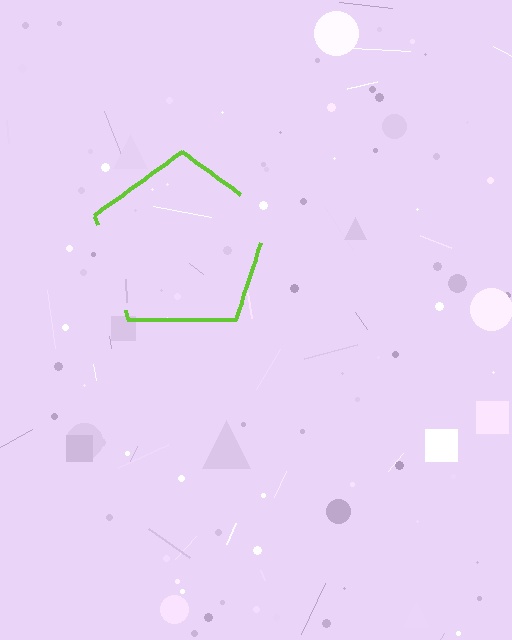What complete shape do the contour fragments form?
The contour fragments form a pentagon.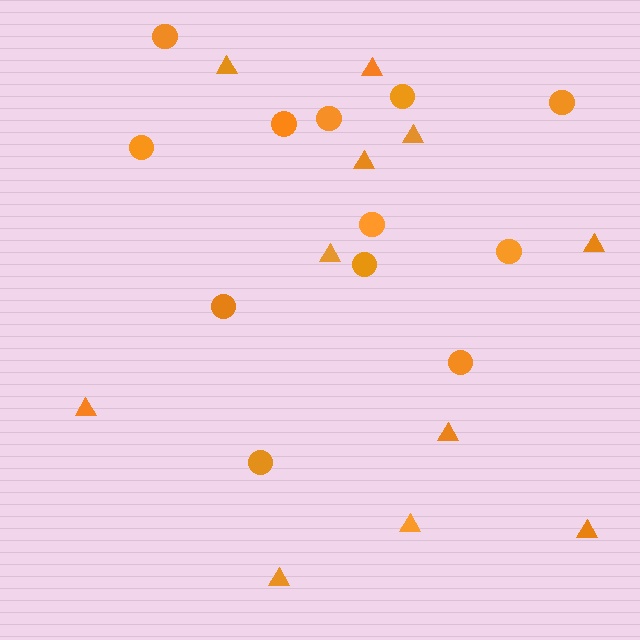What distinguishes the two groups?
There are 2 groups: one group of triangles (11) and one group of circles (12).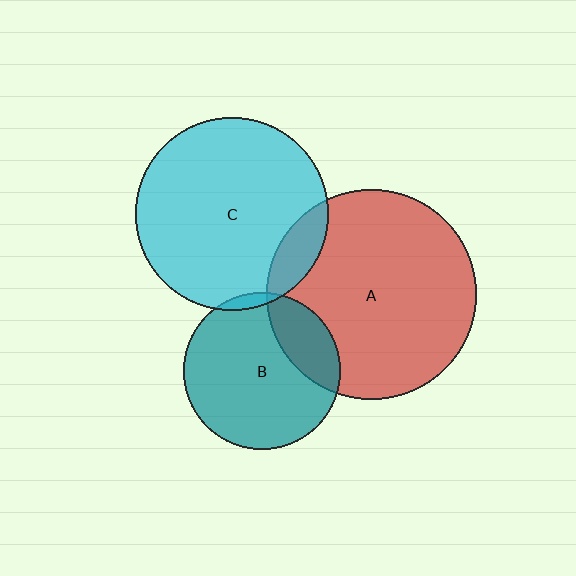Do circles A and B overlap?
Yes.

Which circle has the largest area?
Circle A (red).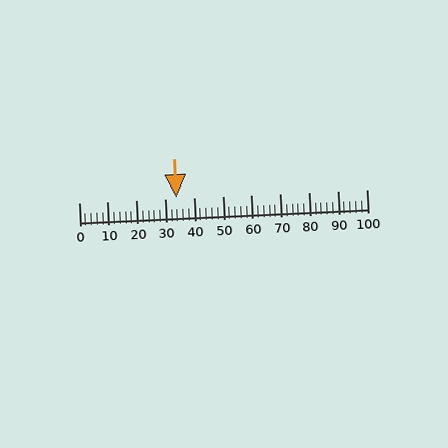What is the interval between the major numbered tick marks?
The major tick marks are spaced 10 units apart.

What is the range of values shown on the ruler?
The ruler shows values from 0 to 100.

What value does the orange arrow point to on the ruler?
The orange arrow points to approximately 34.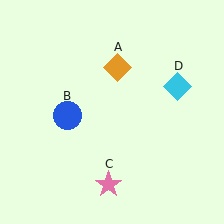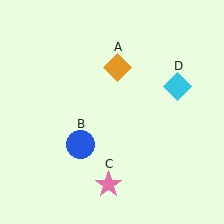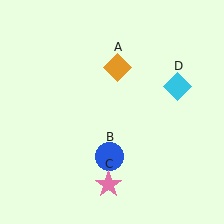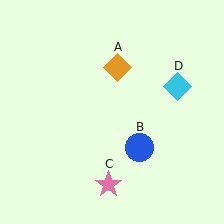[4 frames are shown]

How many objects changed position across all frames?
1 object changed position: blue circle (object B).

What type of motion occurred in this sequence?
The blue circle (object B) rotated counterclockwise around the center of the scene.